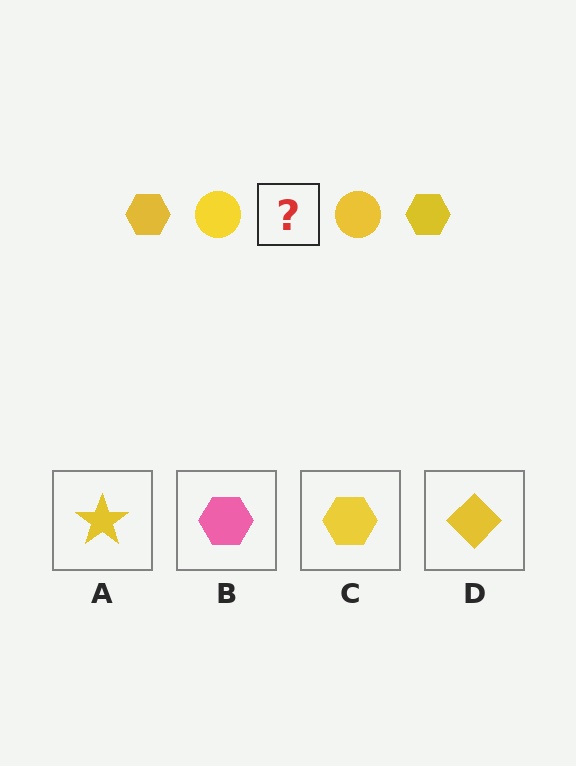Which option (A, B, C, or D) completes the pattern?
C.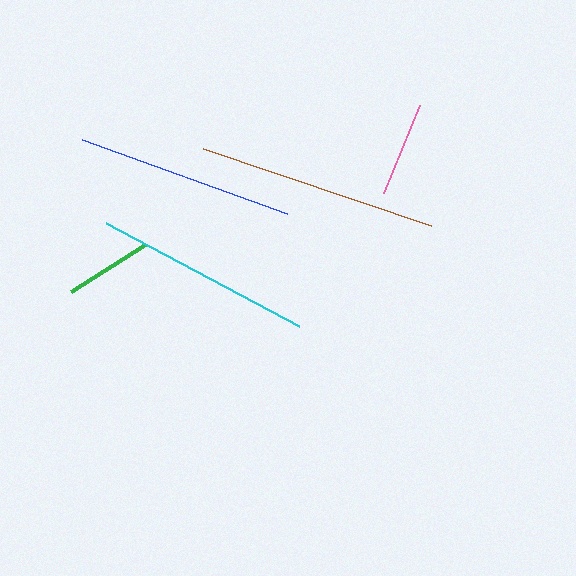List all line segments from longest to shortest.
From longest to shortest: brown, cyan, blue, pink, green.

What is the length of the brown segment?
The brown segment is approximately 241 pixels long.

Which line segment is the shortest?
The green line is the shortest at approximately 87 pixels.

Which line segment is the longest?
The brown line is the longest at approximately 241 pixels.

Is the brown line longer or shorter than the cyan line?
The brown line is longer than the cyan line.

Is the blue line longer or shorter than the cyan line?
The cyan line is longer than the blue line.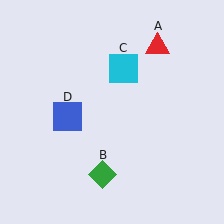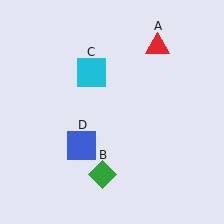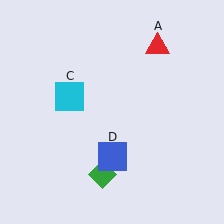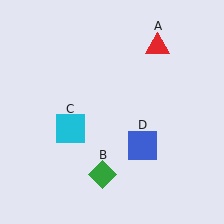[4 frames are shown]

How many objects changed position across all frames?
2 objects changed position: cyan square (object C), blue square (object D).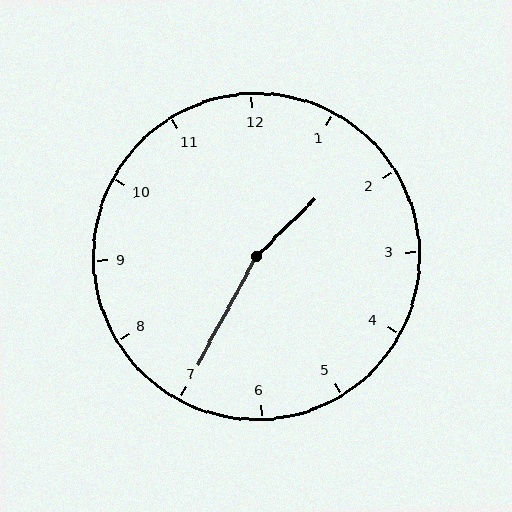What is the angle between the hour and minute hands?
Approximately 162 degrees.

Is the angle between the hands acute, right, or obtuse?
It is obtuse.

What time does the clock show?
1:35.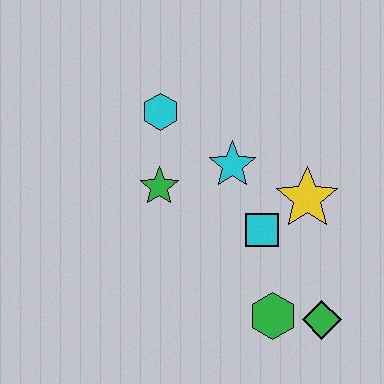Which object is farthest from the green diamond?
The cyan hexagon is farthest from the green diamond.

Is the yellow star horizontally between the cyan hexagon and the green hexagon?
No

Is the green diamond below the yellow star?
Yes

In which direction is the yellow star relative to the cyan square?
The yellow star is to the right of the cyan square.